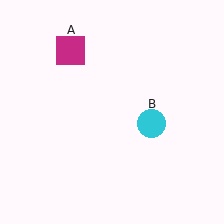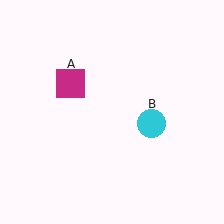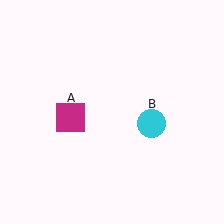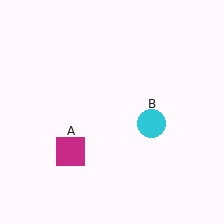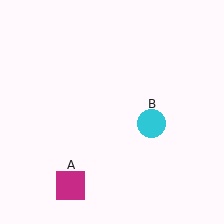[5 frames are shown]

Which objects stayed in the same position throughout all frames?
Cyan circle (object B) remained stationary.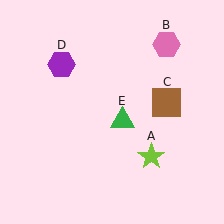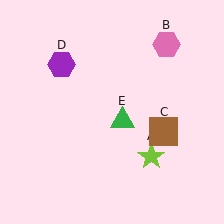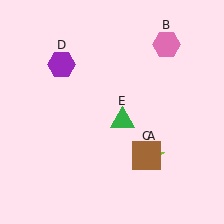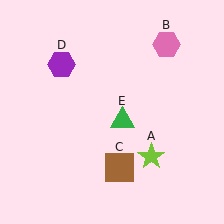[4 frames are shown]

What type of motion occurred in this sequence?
The brown square (object C) rotated clockwise around the center of the scene.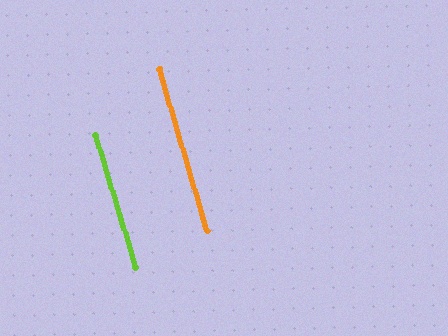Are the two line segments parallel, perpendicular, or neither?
Parallel — their directions differ by only 0.6°.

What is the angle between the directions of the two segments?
Approximately 1 degree.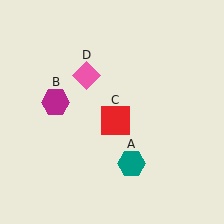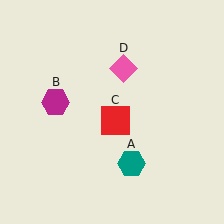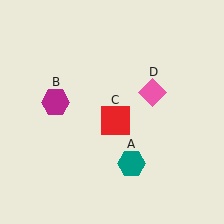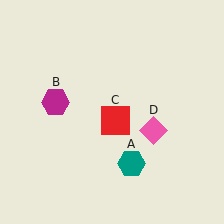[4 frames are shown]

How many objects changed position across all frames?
1 object changed position: pink diamond (object D).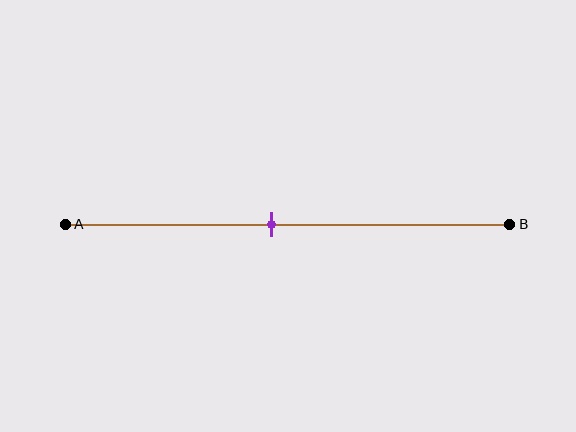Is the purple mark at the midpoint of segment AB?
No, the mark is at about 45% from A, not at the 50% midpoint.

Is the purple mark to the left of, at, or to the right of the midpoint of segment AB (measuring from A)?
The purple mark is to the left of the midpoint of segment AB.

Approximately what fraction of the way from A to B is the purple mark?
The purple mark is approximately 45% of the way from A to B.